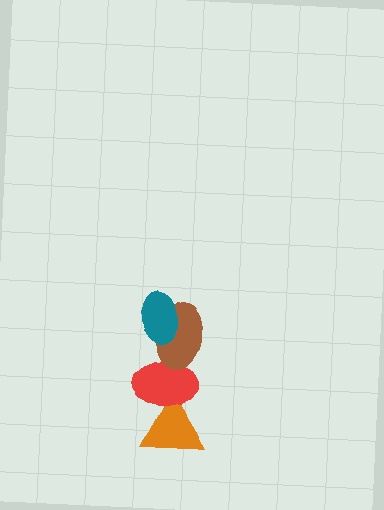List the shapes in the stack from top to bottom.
From top to bottom: the teal ellipse, the brown ellipse, the red ellipse, the orange triangle.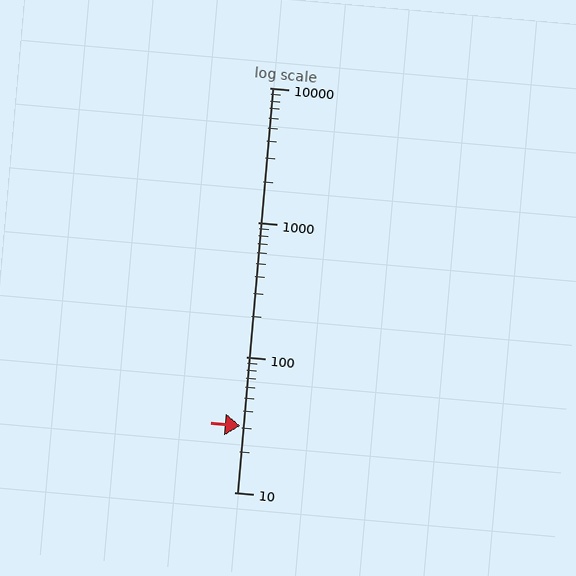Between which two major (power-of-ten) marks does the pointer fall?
The pointer is between 10 and 100.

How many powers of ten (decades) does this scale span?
The scale spans 3 decades, from 10 to 10000.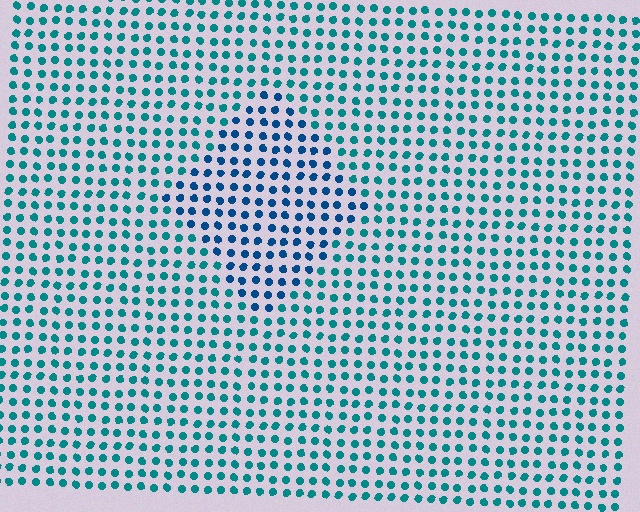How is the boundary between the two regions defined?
The boundary is defined purely by a slight shift in hue (about 29 degrees). Spacing, size, and orientation are identical on both sides.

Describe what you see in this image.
The image is filled with small teal elements in a uniform arrangement. A diamond-shaped region is visible where the elements are tinted to a slightly different hue, forming a subtle color boundary.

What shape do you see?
I see a diamond.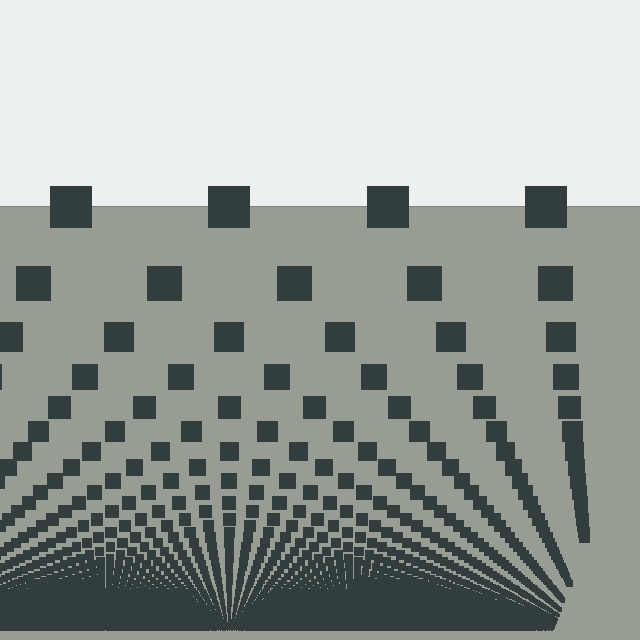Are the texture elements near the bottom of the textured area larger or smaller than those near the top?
Smaller. The gradient is inverted — elements near the bottom are smaller and denser.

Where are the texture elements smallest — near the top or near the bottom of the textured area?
Near the bottom.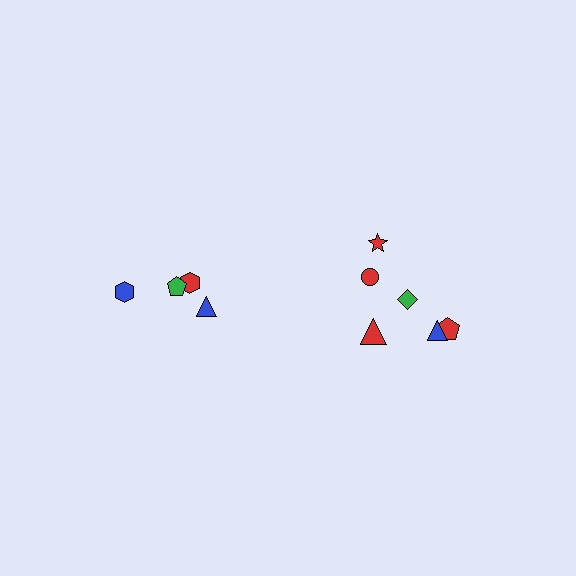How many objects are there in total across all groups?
There are 10 objects.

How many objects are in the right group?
There are 6 objects.